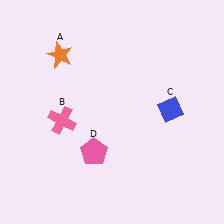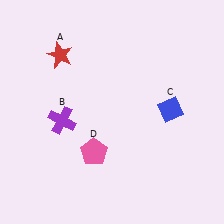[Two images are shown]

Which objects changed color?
A changed from orange to red. B changed from pink to purple.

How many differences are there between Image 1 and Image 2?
There are 2 differences between the two images.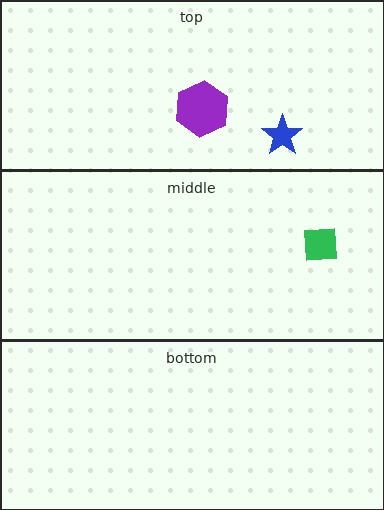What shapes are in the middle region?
The green square.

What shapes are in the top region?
The purple hexagon, the blue star.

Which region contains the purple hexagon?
The top region.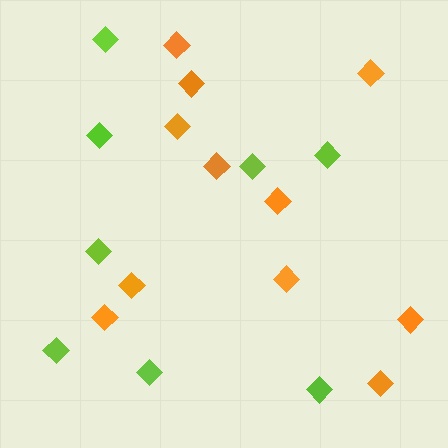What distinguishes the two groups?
There are 2 groups: one group of orange diamonds (11) and one group of lime diamonds (8).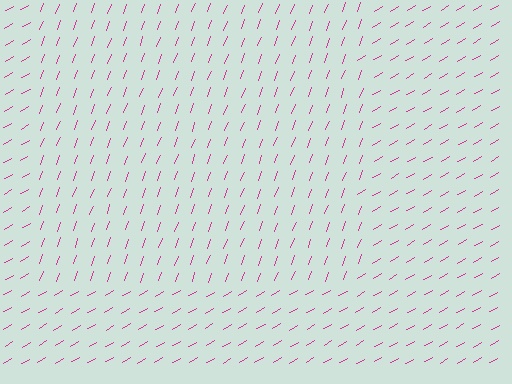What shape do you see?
I see a rectangle.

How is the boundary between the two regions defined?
The boundary is defined purely by a change in line orientation (approximately 39 degrees difference). All lines are the same color and thickness.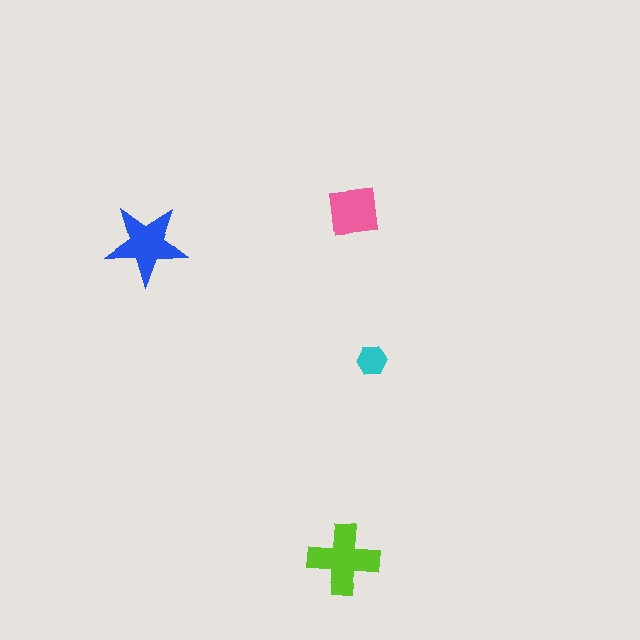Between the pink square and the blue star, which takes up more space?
The blue star.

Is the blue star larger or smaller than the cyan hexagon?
Larger.